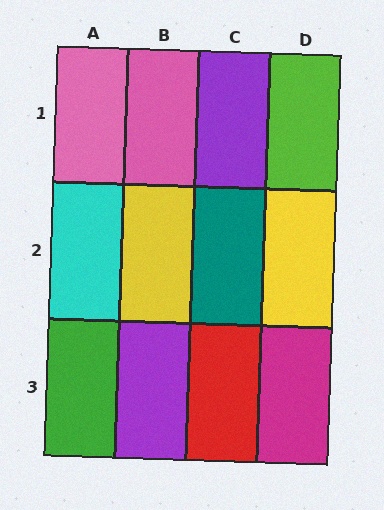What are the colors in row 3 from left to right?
Green, purple, red, magenta.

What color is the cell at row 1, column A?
Pink.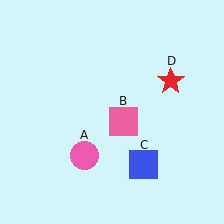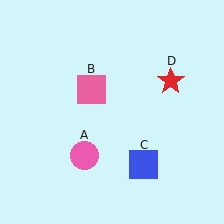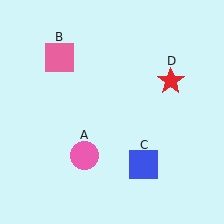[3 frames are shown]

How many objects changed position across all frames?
1 object changed position: pink square (object B).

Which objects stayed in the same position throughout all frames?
Pink circle (object A) and blue square (object C) and red star (object D) remained stationary.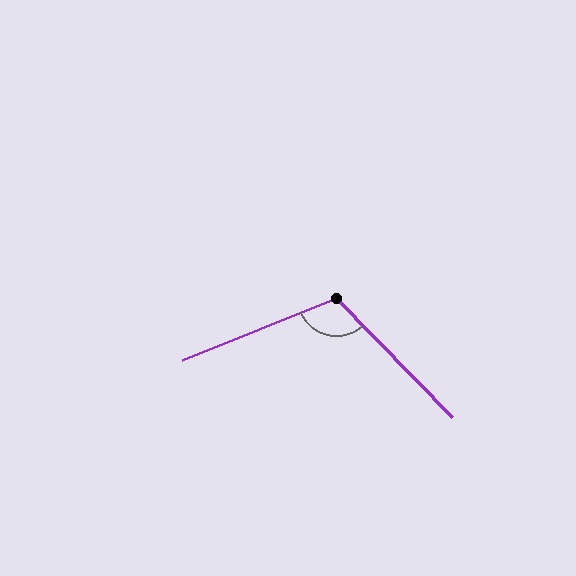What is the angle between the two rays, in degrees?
Approximately 112 degrees.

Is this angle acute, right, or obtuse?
It is obtuse.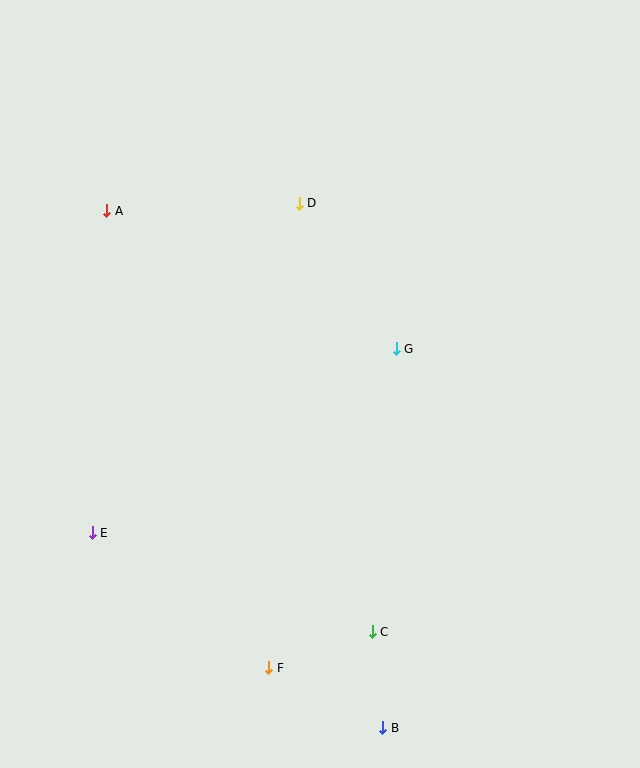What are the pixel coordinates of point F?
Point F is at (269, 668).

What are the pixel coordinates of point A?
Point A is at (107, 211).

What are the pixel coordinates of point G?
Point G is at (396, 349).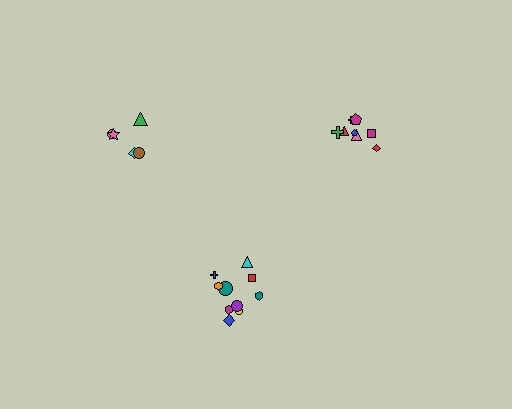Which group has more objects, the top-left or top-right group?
The top-right group.